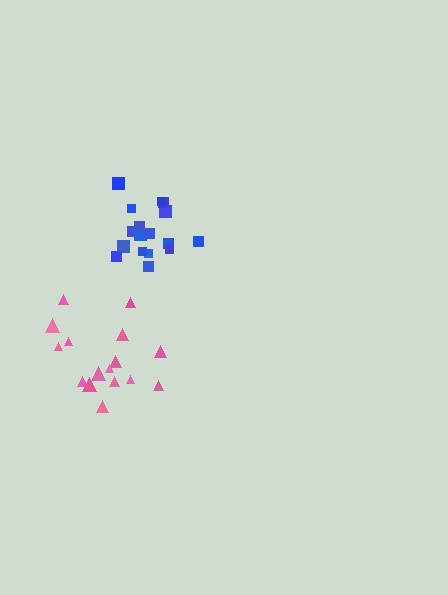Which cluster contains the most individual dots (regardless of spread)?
Blue (18).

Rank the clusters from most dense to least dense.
blue, pink.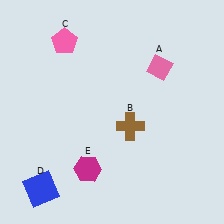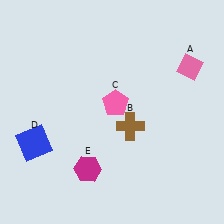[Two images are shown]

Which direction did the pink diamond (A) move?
The pink diamond (A) moved right.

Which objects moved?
The objects that moved are: the pink diamond (A), the pink pentagon (C), the blue square (D).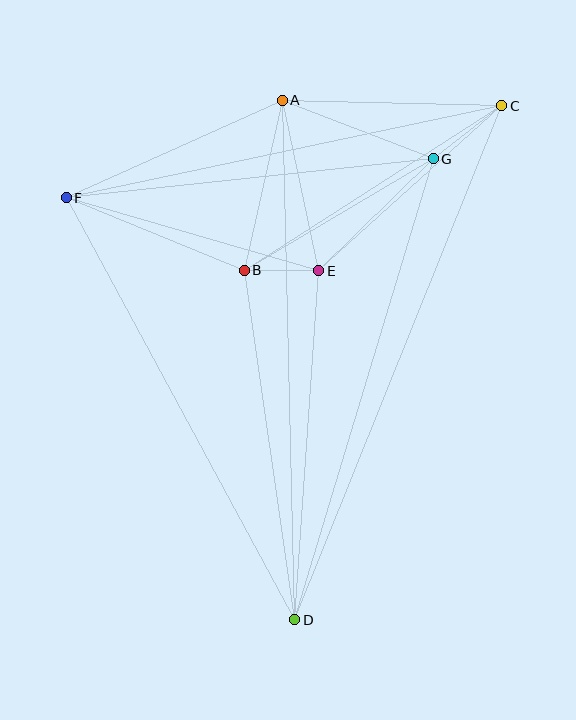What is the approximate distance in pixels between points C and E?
The distance between C and E is approximately 246 pixels.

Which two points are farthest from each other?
Points C and D are farthest from each other.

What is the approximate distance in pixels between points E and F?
The distance between E and F is approximately 263 pixels.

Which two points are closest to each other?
Points B and E are closest to each other.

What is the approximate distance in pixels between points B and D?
The distance between B and D is approximately 353 pixels.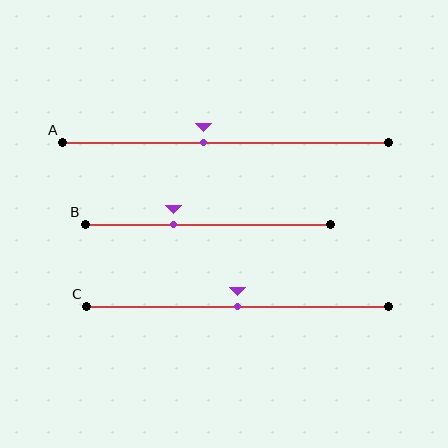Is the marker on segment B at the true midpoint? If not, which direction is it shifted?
No, the marker on segment B is shifted to the left by about 14% of the segment length.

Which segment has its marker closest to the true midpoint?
Segment C has its marker closest to the true midpoint.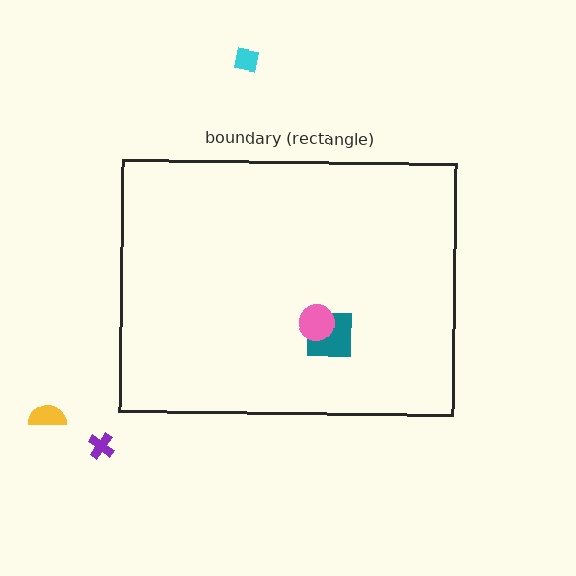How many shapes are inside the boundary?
2 inside, 3 outside.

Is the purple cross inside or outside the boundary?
Outside.